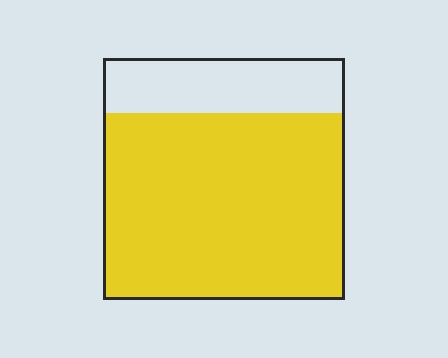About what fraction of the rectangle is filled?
About three quarters (3/4).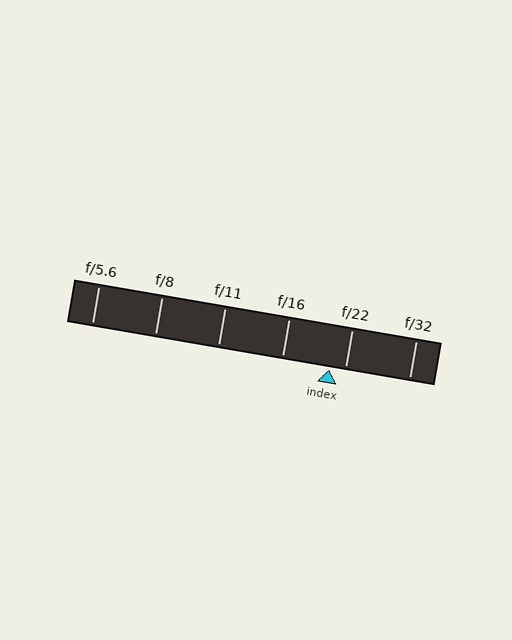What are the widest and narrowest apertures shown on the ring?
The widest aperture shown is f/5.6 and the narrowest is f/32.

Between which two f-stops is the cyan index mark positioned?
The index mark is between f/16 and f/22.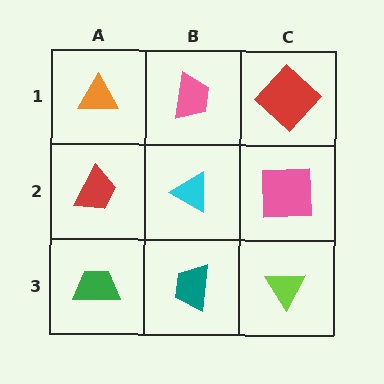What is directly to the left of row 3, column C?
A teal trapezoid.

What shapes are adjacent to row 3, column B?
A cyan triangle (row 2, column B), a green trapezoid (row 3, column A), a lime triangle (row 3, column C).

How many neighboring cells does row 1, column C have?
2.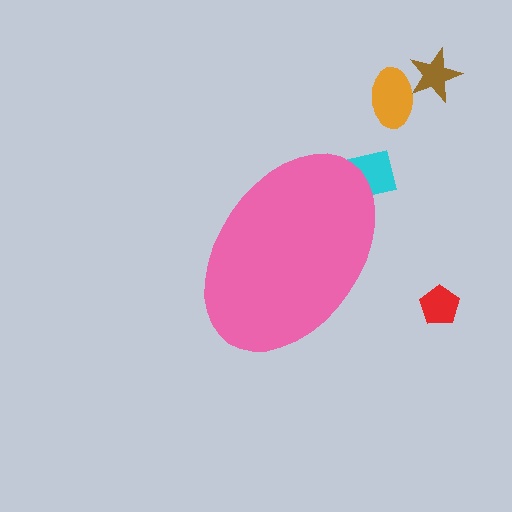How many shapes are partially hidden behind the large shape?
1 shape is partially hidden.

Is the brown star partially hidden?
No, the brown star is fully visible.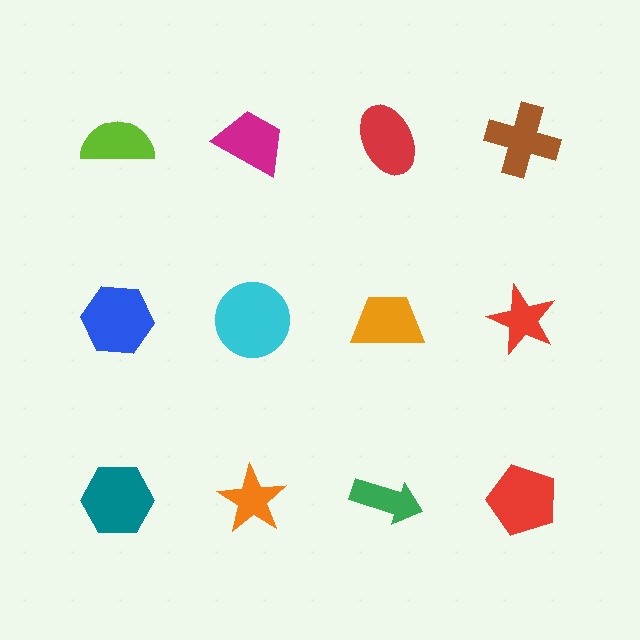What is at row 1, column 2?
A magenta trapezoid.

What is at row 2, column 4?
A red star.